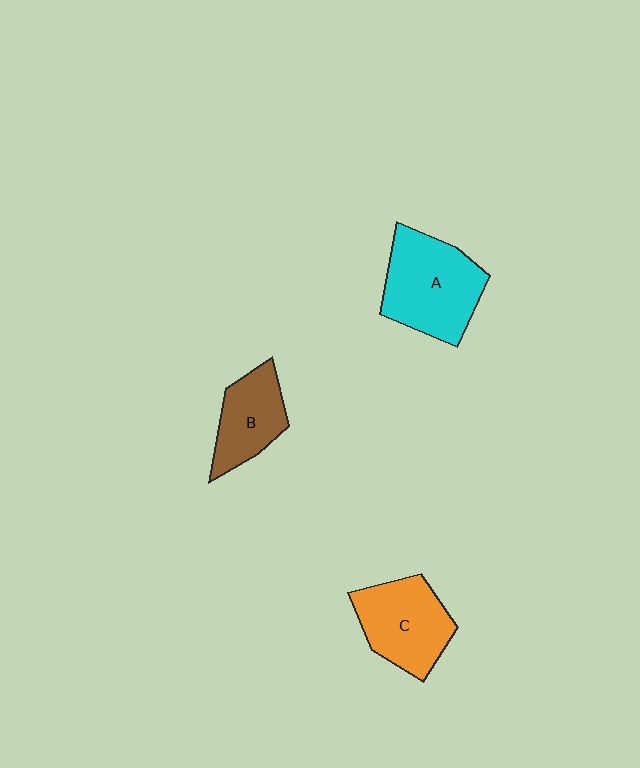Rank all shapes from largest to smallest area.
From largest to smallest: A (cyan), C (orange), B (brown).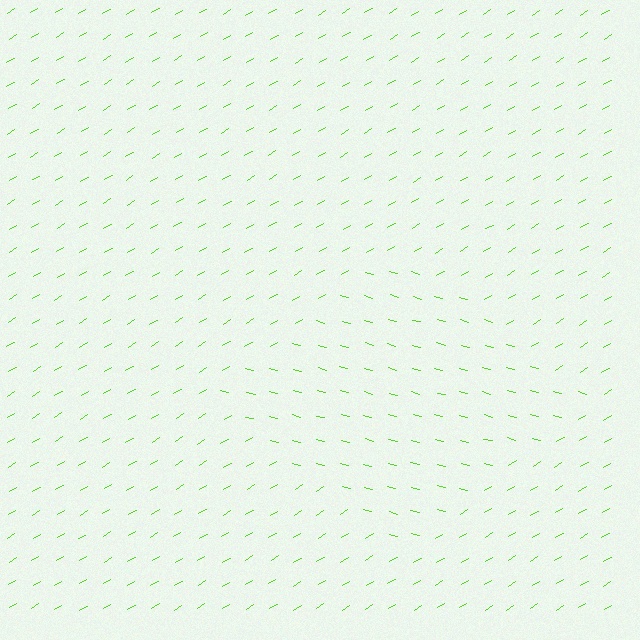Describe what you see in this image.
The image is filled with small lime line segments. A diamond region in the image has lines oriented differently from the surrounding lines, creating a visible texture boundary.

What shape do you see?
I see a diamond.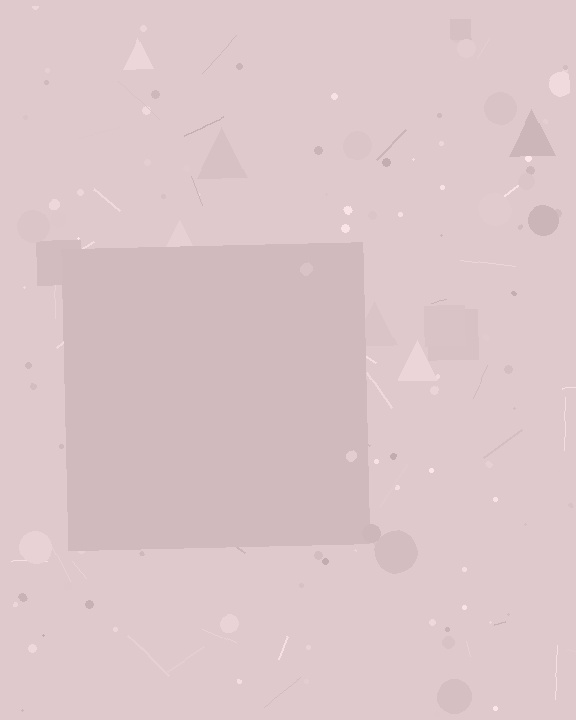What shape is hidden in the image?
A square is hidden in the image.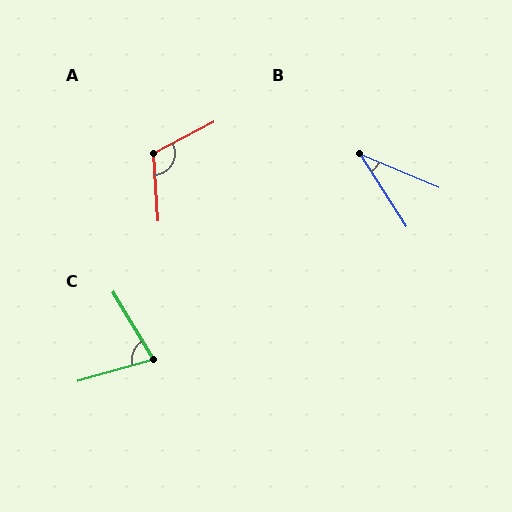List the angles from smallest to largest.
B (34°), C (75°), A (113°).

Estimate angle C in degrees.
Approximately 75 degrees.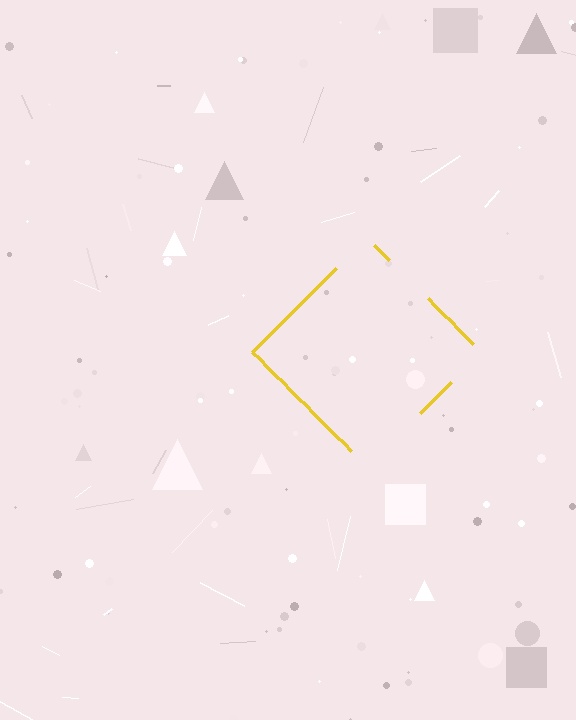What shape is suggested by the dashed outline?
The dashed outline suggests a diamond.